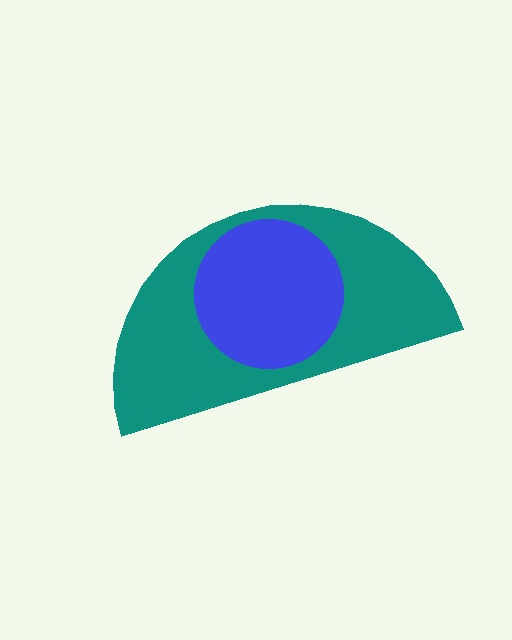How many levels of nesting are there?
2.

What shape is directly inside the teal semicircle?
The blue circle.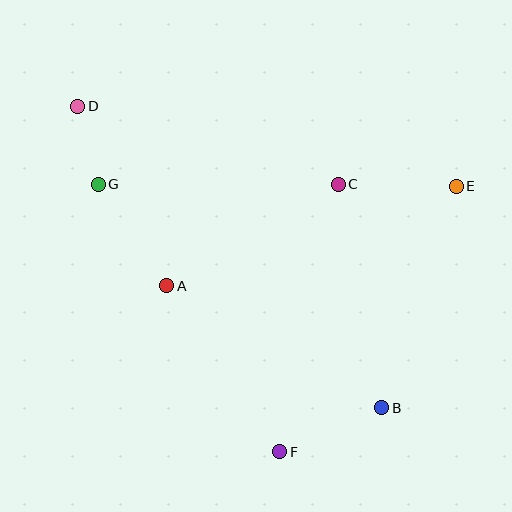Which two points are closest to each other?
Points D and G are closest to each other.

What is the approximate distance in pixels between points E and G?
The distance between E and G is approximately 358 pixels.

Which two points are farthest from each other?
Points B and D are farthest from each other.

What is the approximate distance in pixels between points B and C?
The distance between B and C is approximately 228 pixels.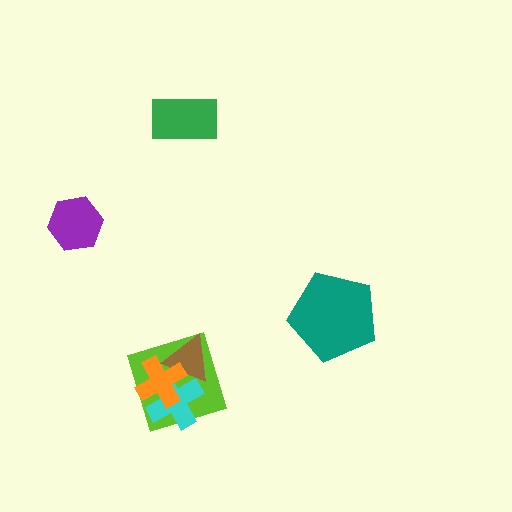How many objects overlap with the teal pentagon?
0 objects overlap with the teal pentagon.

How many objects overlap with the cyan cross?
3 objects overlap with the cyan cross.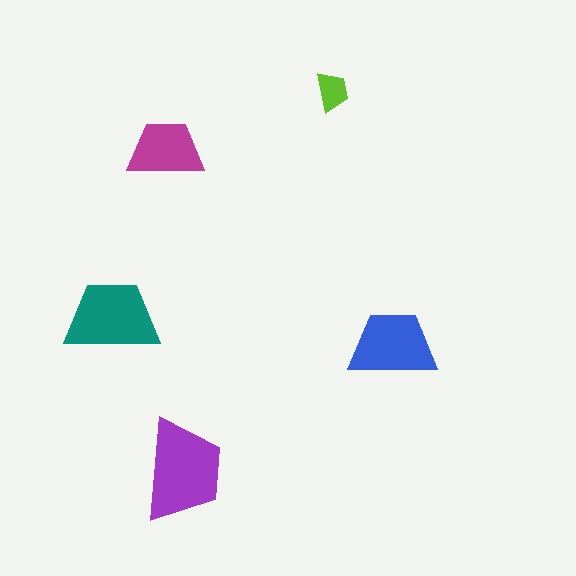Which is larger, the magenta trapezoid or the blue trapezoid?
The blue one.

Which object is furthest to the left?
The teal trapezoid is leftmost.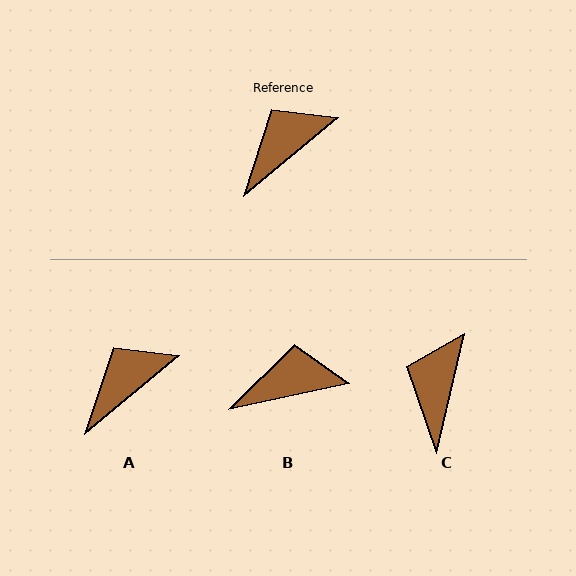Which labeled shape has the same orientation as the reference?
A.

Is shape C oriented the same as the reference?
No, it is off by about 37 degrees.